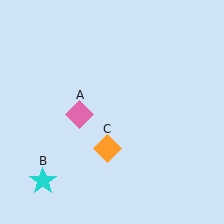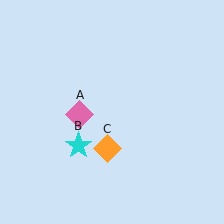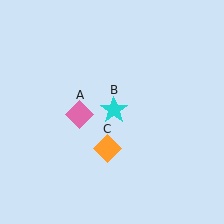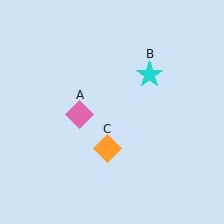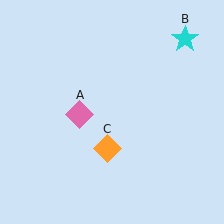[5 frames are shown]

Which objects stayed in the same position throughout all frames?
Pink diamond (object A) and orange diamond (object C) remained stationary.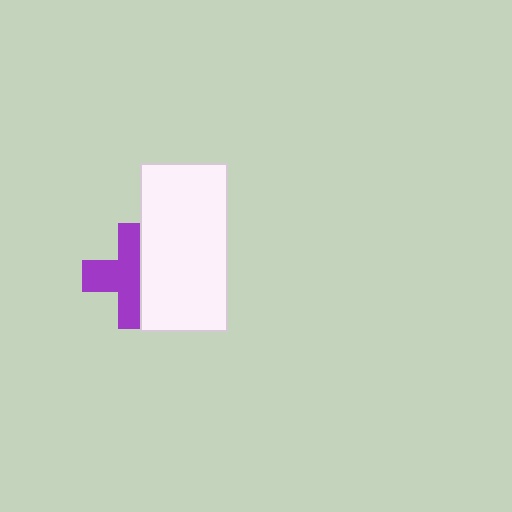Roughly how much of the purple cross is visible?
About half of it is visible (roughly 59%).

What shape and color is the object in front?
The object in front is a white rectangle.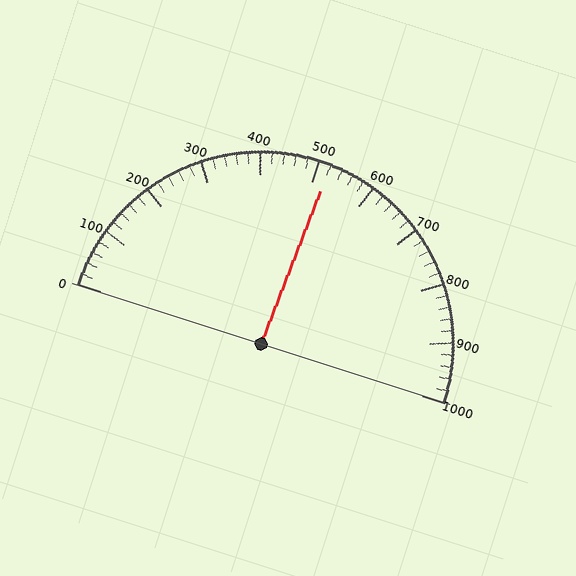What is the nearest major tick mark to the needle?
The nearest major tick mark is 500.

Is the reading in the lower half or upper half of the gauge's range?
The reading is in the upper half of the range (0 to 1000).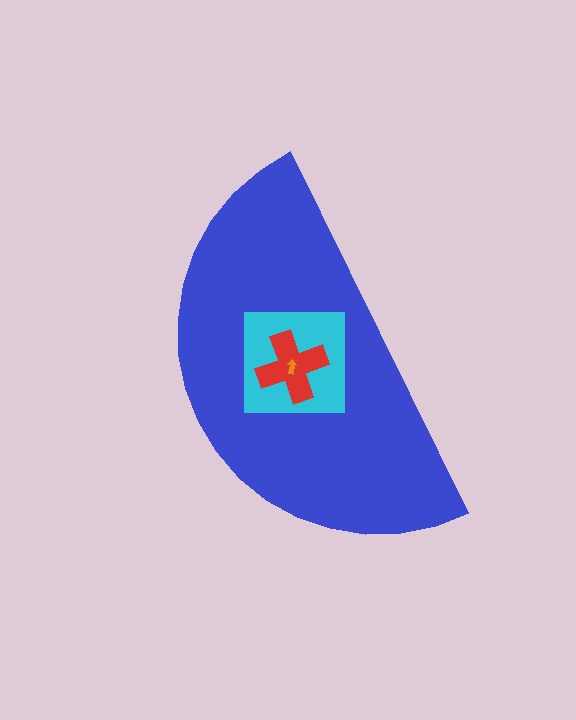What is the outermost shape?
The blue semicircle.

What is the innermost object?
The orange arrow.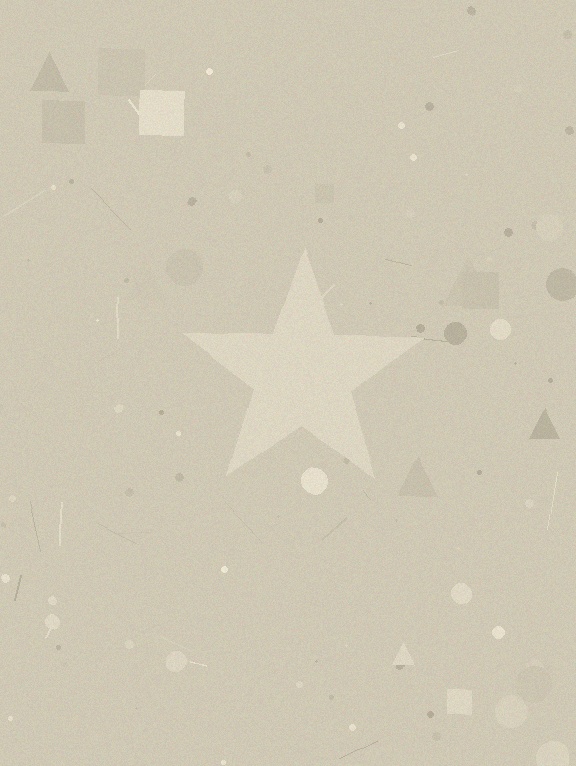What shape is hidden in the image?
A star is hidden in the image.